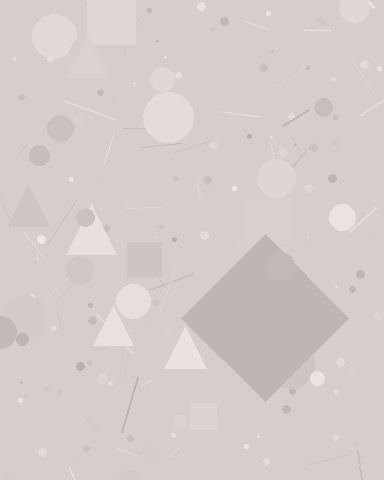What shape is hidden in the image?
A diamond is hidden in the image.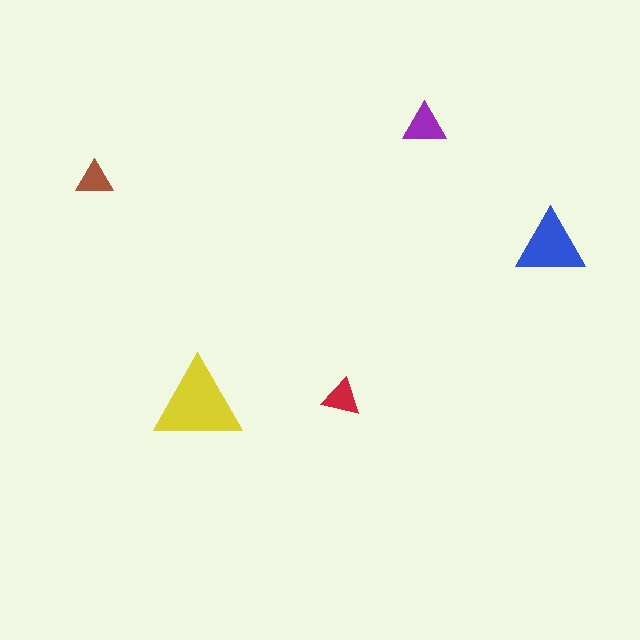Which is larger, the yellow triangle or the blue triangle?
The yellow one.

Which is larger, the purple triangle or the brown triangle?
The purple one.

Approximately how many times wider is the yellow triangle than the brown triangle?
About 2.5 times wider.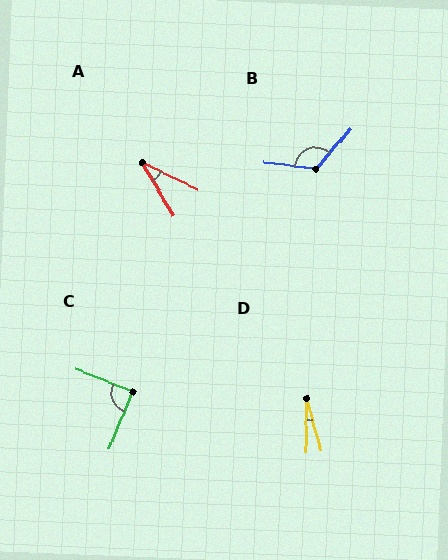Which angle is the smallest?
D, at approximately 16 degrees.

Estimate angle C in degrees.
Approximately 89 degrees.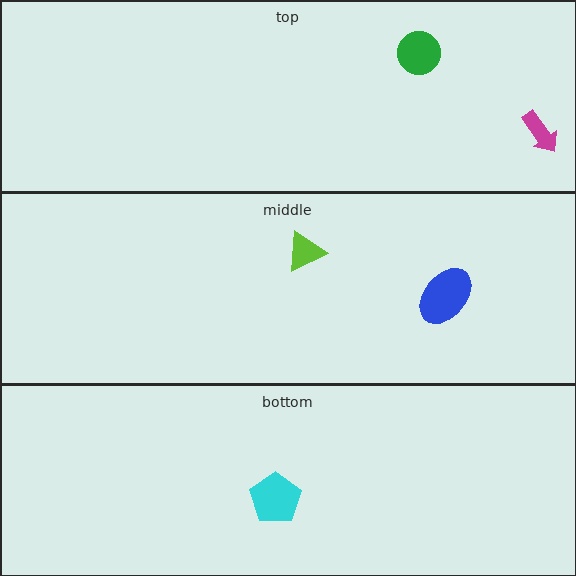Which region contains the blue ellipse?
The middle region.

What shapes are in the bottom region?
The cyan pentagon.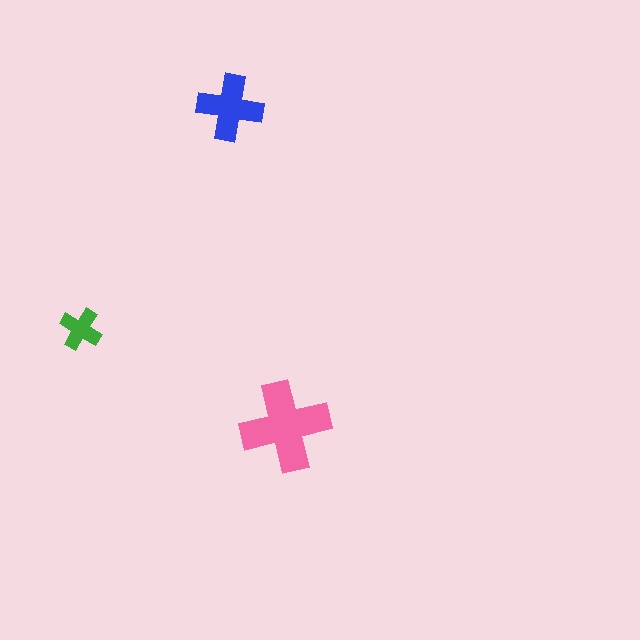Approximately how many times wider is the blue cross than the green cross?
About 1.5 times wider.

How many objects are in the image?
There are 3 objects in the image.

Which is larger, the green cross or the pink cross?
The pink one.